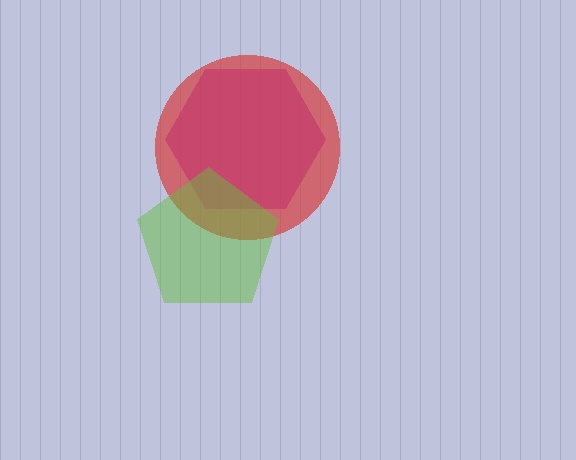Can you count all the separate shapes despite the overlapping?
Yes, there are 3 separate shapes.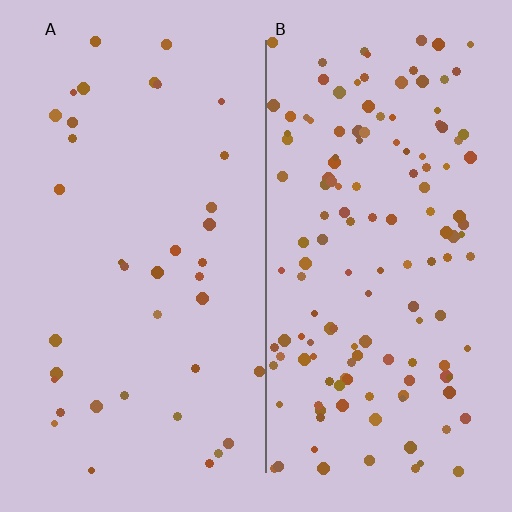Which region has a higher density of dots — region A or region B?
B (the right).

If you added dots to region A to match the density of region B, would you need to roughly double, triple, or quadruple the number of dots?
Approximately quadruple.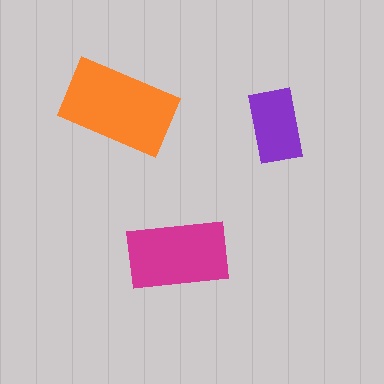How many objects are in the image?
There are 3 objects in the image.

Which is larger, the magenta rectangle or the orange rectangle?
The orange one.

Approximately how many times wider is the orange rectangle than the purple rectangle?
About 1.5 times wider.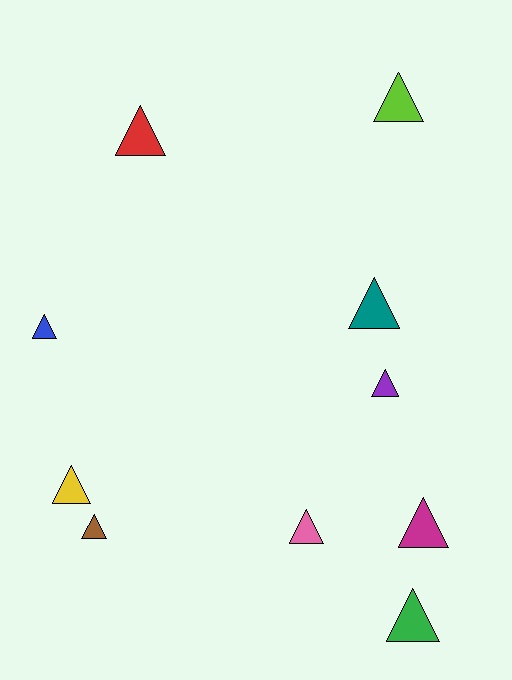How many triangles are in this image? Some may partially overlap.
There are 10 triangles.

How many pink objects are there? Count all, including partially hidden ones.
There is 1 pink object.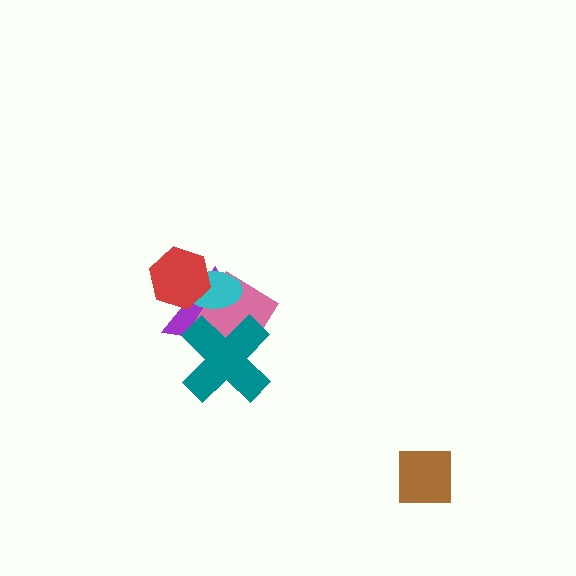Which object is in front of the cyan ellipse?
The red hexagon is in front of the cyan ellipse.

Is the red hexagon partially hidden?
No, no other shape covers it.